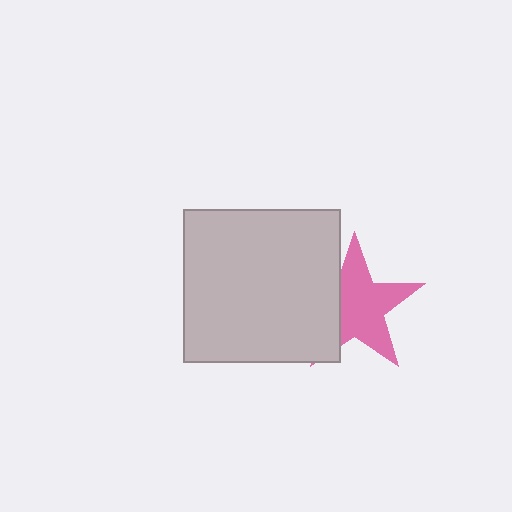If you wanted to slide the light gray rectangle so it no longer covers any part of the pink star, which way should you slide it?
Slide it left — that is the most direct way to separate the two shapes.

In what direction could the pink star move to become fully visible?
The pink star could move right. That would shift it out from behind the light gray rectangle entirely.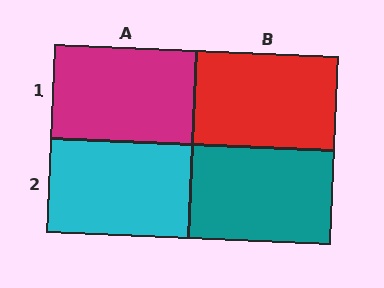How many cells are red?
1 cell is red.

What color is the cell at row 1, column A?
Magenta.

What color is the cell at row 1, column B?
Red.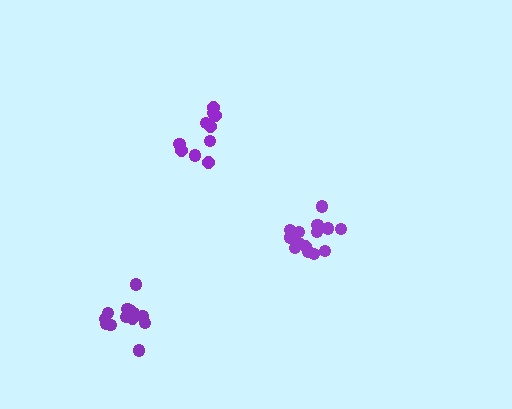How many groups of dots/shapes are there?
There are 3 groups.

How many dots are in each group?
Group 1: 10 dots, Group 2: 15 dots, Group 3: 13 dots (38 total).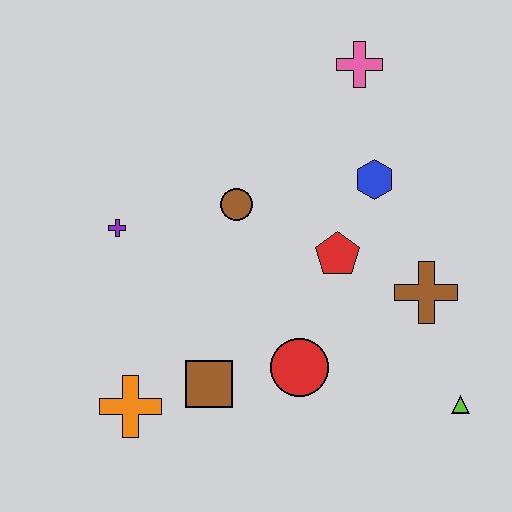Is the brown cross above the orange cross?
Yes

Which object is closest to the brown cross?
The red pentagon is closest to the brown cross.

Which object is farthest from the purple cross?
The lime triangle is farthest from the purple cross.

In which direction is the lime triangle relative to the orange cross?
The lime triangle is to the right of the orange cross.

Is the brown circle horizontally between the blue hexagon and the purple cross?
Yes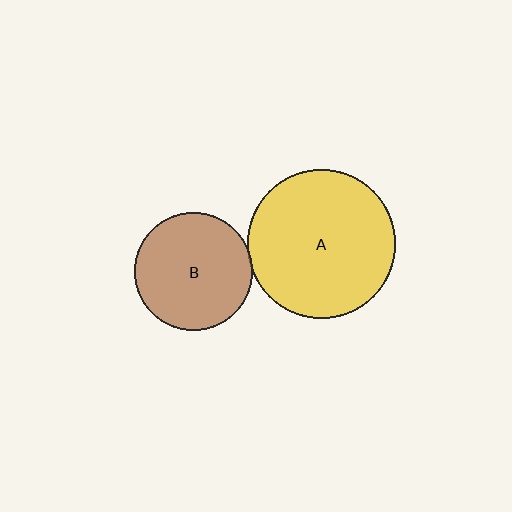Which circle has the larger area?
Circle A (yellow).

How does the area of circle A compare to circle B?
Approximately 1.6 times.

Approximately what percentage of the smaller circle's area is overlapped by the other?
Approximately 5%.